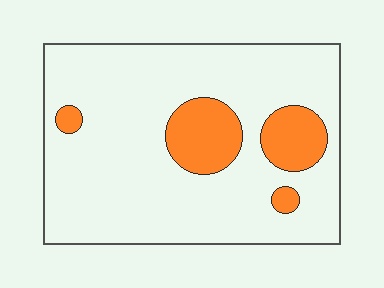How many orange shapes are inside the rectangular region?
4.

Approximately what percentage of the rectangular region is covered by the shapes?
Approximately 15%.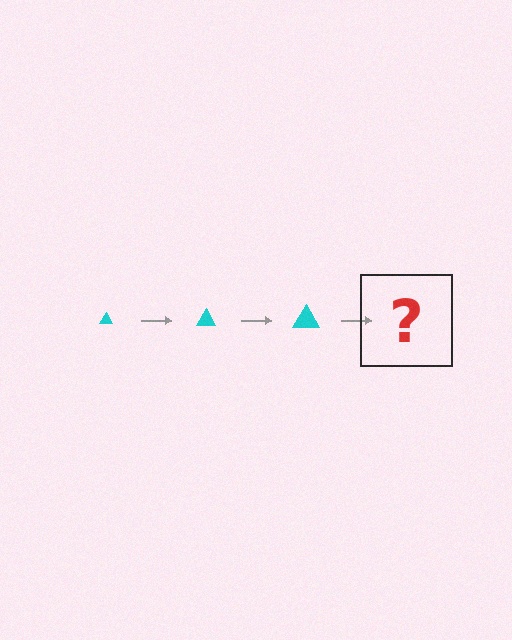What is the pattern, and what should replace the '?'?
The pattern is that the triangle gets progressively larger each step. The '?' should be a cyan triangle, larger than the previous one.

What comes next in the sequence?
The next element should be a cyan triangle, larger than the previous one.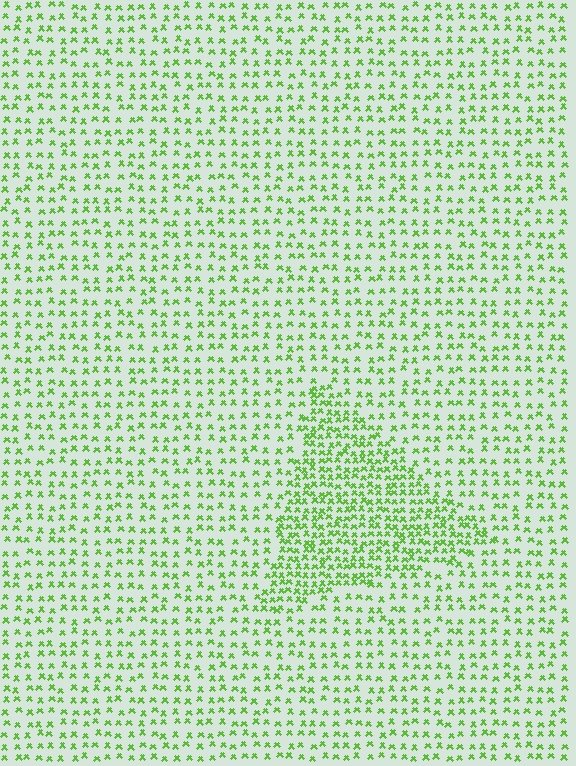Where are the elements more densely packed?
The elements are more densely packed inside the triangle boundary.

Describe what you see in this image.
The image contains small lime elements arranged at two different densities. A triangle-shaped region is visible where the elements are more densely packed than the surrounding area.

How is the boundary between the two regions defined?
The boundary is defined by a change in element density (approximately 1.9x ratio). All elements are the same color, size, and shape.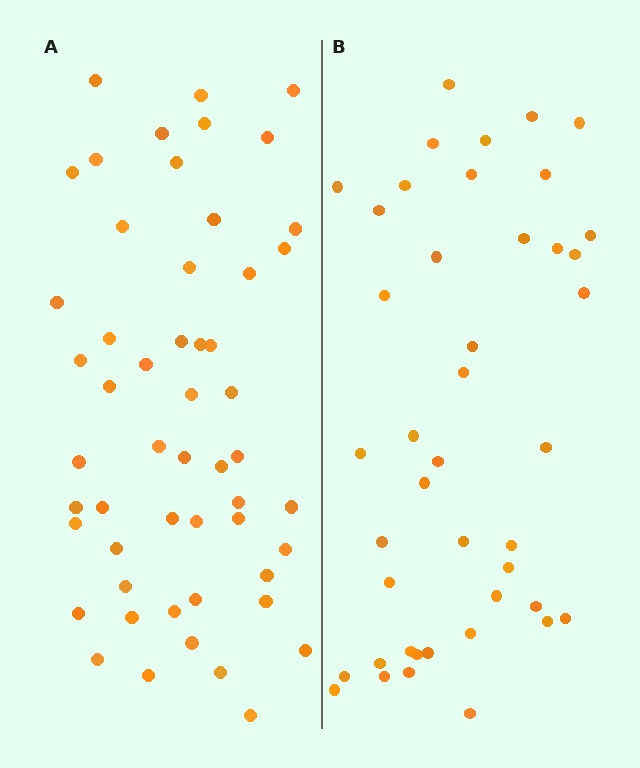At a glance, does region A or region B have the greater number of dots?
Region A (the left region) has more dots.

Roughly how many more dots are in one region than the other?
Region A has roughly 10 or so more dots than region B.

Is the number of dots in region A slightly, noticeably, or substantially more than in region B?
Region A has only slightly more — the two regions are fairly close. The ratio is roughly 1.2 to 1.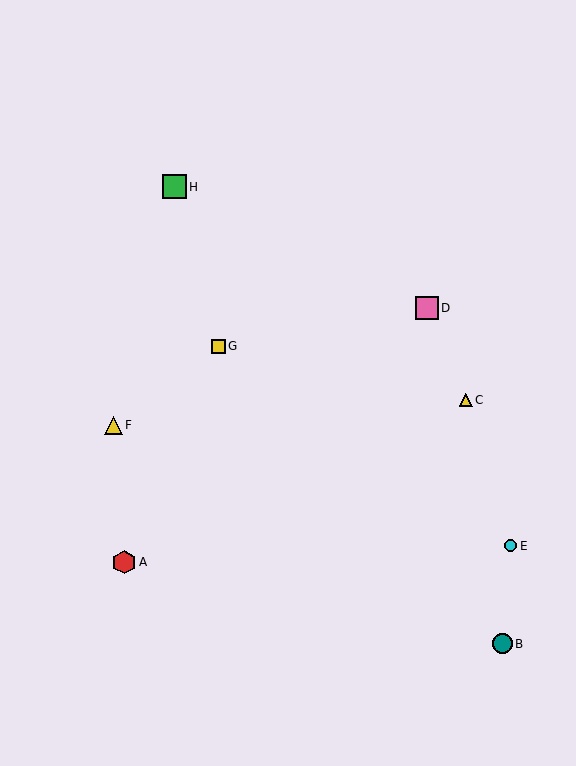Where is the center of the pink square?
The center of the pink square is at (427, 308).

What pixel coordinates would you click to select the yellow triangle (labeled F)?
Click at (113, 425) to select the yellow triangle F.